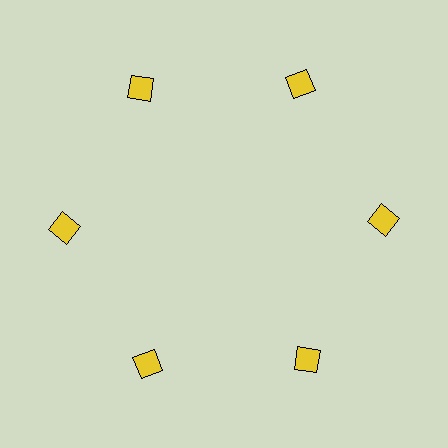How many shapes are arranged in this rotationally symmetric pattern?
There are 6 shapes, arranged in 6 groups of 1.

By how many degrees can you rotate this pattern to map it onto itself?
The pattern maps onto itself every 60 degrees of rotation.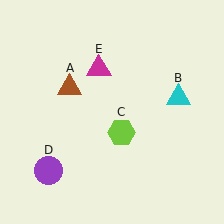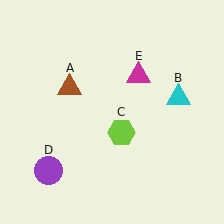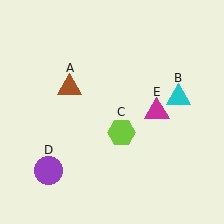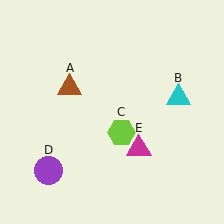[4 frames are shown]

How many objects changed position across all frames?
1 object changed position: magenta triangle (object E).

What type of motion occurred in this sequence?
The magenta triangle (object E) rotated clockwise around the center of the scene.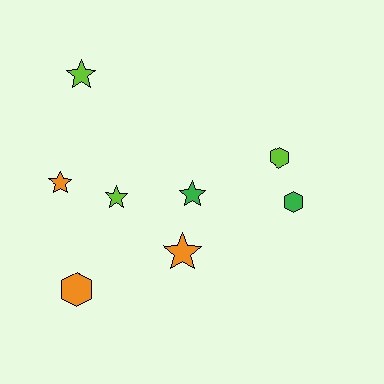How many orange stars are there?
There are 2 orange stars.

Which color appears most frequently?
Orange, with 3 objects.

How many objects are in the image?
There are 8 objects.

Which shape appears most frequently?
Star, with 5 objects.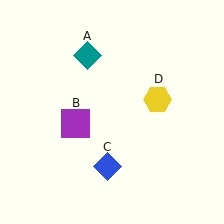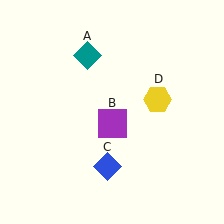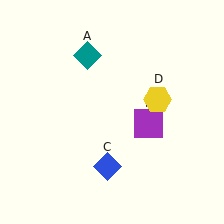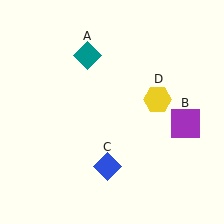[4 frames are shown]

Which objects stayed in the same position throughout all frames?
Teal diamond (object A) and blue diamond (object C) and yellow hexagon (object D) remained stationary.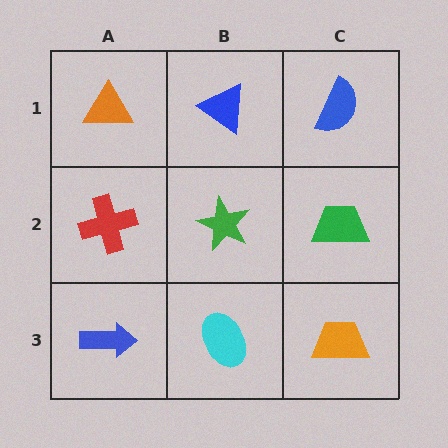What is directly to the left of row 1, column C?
A blue triangle.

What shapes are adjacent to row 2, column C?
A blue semicircle (row 1, column C), an orange trapezoid (row 3, column C), a green star (row 2, column B).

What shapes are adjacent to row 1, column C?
A green trapezoid (row 2, column C), a blue triangle (row 1, column B).